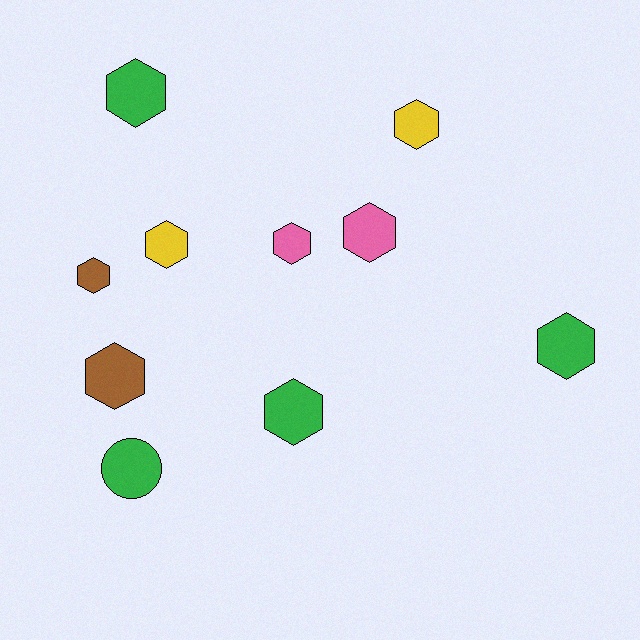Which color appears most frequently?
Green, with 4 objects.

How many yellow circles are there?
There are no yellow circles.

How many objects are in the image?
There are 10 objects.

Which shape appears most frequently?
Hexagon, with 9 objects.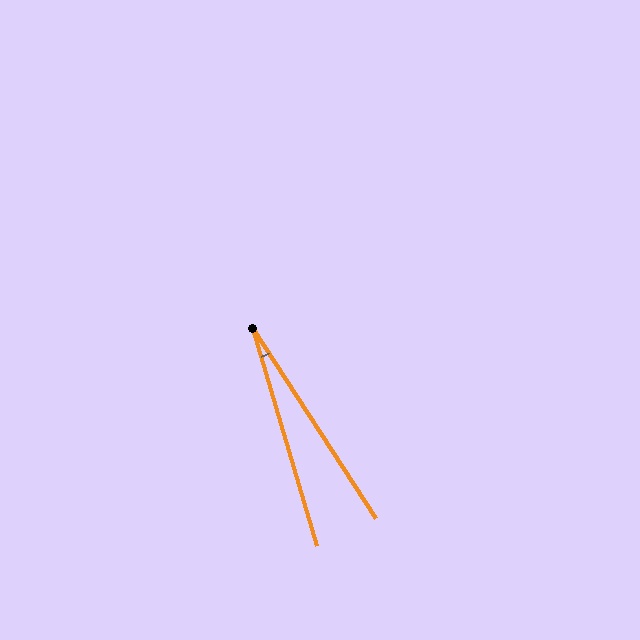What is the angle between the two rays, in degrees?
Approximately 16 degrees.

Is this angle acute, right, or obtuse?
It is acute.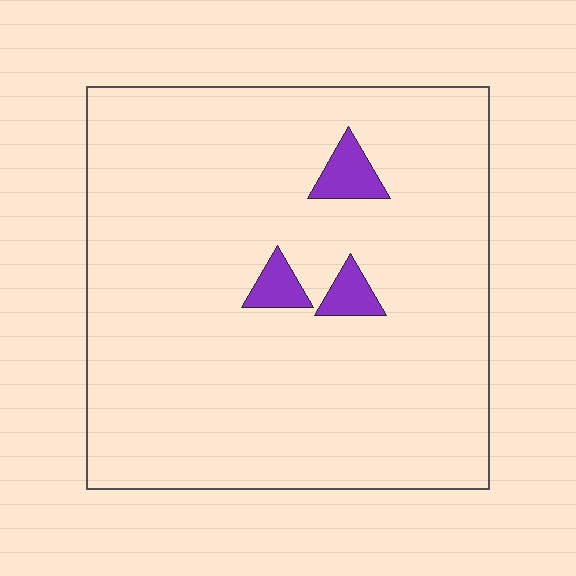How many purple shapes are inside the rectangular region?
3.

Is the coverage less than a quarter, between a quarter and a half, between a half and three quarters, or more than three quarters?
Less than a quarter.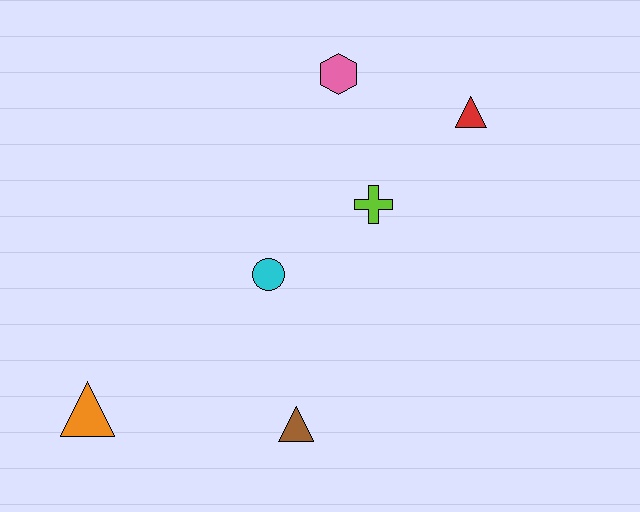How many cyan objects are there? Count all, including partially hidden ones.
There is 1 cyan object.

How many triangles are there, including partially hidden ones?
There are 3 triangles.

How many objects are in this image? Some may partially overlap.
There are 6 objects.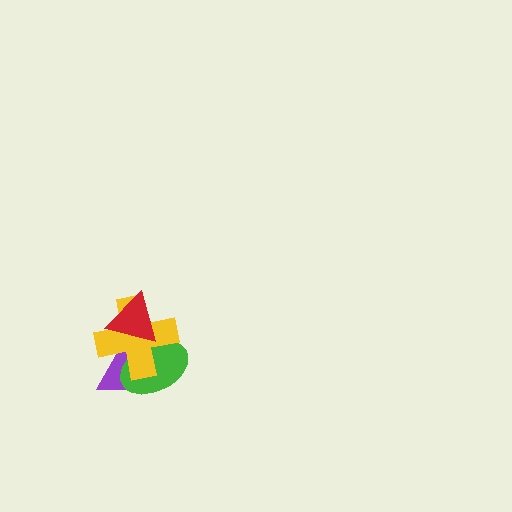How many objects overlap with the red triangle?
3 objects overlap with the red triangle.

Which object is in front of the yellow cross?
The red triangle is in front of the yellow cross.